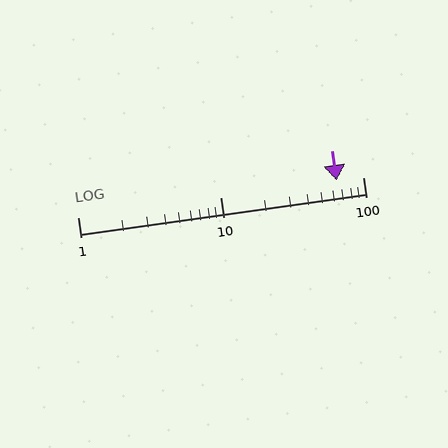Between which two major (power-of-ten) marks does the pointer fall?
The pointer is between 10 and 100.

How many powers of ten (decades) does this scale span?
The scale spans 2 decades, from 1 to 100.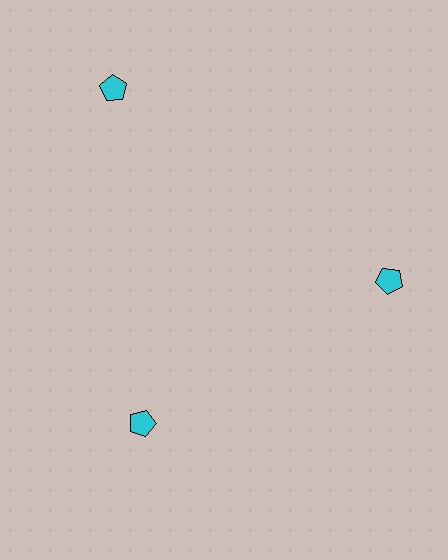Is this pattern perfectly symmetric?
No. The 3 cyan pentagons are arranged in a ring, but one element near the 11 o'clock position is pushed outward from the center, breaking the 3-fold rotational symmetry.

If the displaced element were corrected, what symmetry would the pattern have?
It would have 3-fold rotational symmetry — the pattern would map onto itself every 120 degrees.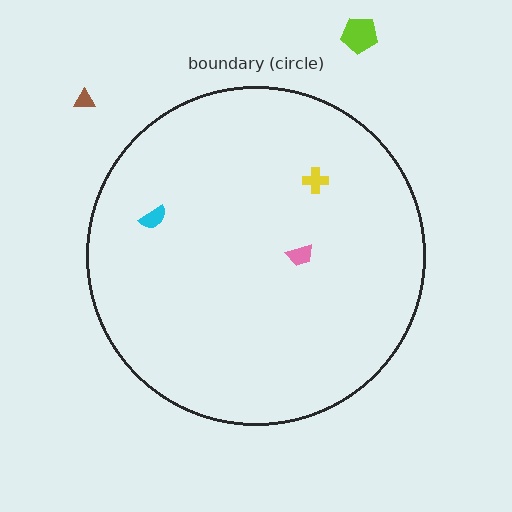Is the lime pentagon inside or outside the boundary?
Outside.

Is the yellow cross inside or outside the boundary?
Inside.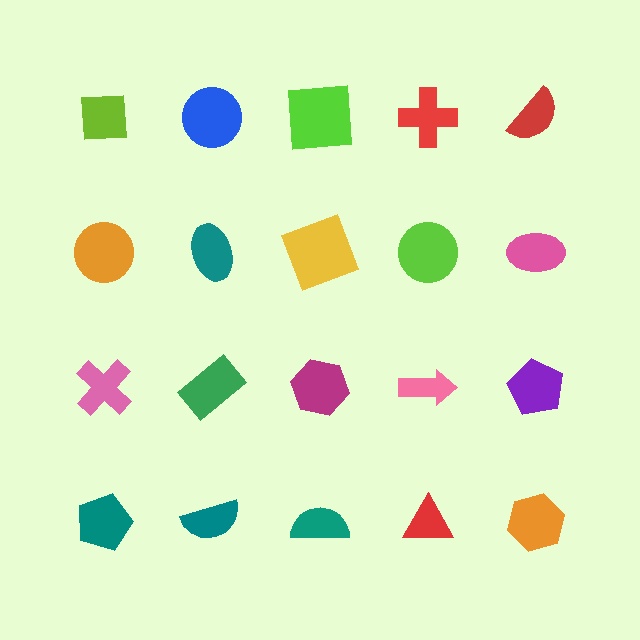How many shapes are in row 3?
5 shapes.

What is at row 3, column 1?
A pink cross.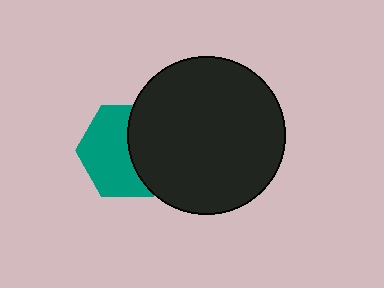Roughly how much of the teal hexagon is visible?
About half of it is visible (roughly 58%).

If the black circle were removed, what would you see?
You would see the complete teal hexagon.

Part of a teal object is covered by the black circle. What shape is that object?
It is a hexagon.